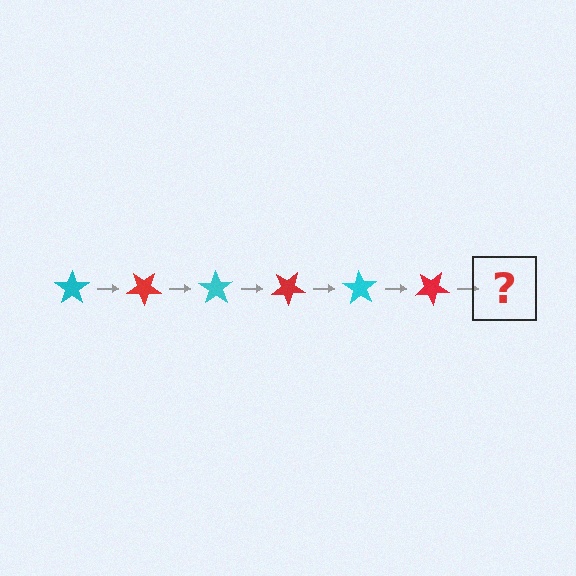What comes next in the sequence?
The next element should be a cyan star, rotated 210 degrees from the start.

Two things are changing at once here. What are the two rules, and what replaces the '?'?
The two rules are that it rotates 35 degrees each step and the color cycles through cyan and red. The '?' should be a cyan star, rotated 210 degrees from the start.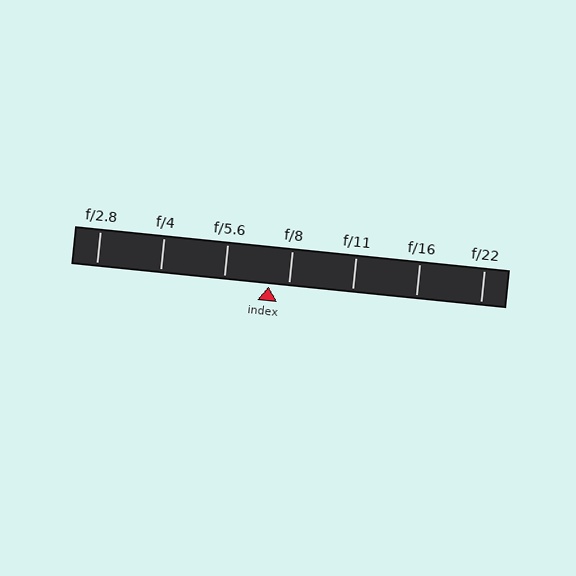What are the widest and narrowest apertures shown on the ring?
The widest aperture shown is f/2.8 and the narrowest is f/22.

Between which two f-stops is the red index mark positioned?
The index mark is between f/5.6 and f/8.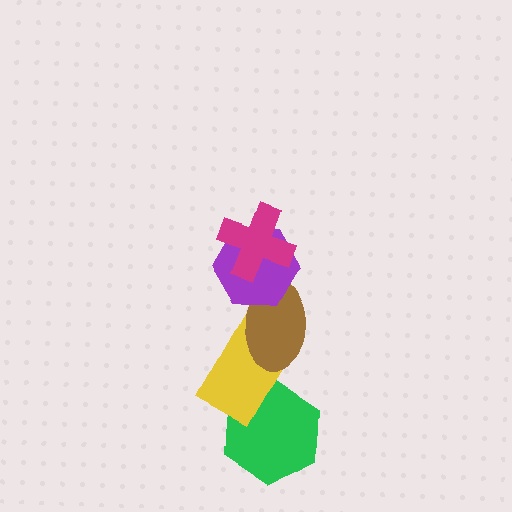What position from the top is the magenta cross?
The magenta cross is 1st from the top.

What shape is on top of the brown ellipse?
The purple hexagon is on top of the brown ellipse.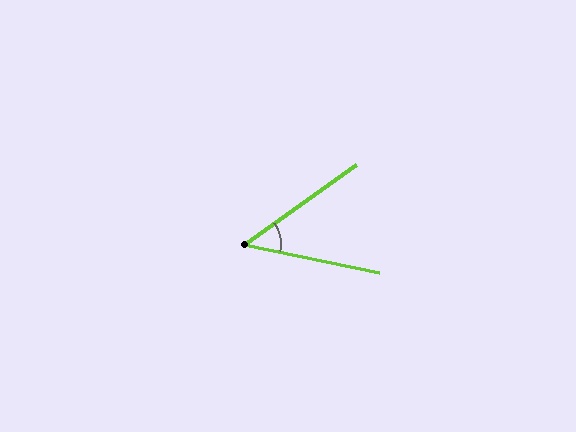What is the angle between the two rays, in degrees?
Approximately 48 degrees.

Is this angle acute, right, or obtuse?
It is acute.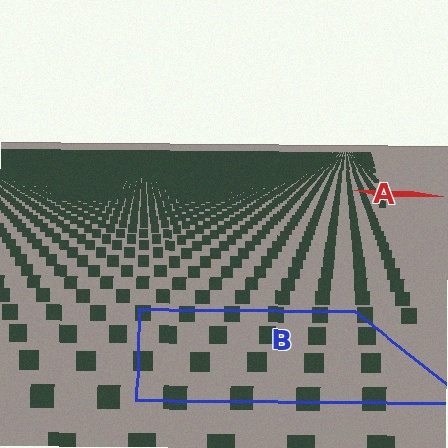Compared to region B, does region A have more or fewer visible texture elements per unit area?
Region A has more texture elements per unit area — they are packed more densely because it is farther away.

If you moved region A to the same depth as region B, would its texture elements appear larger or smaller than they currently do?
They would appear larger. At a closer depth, the same texture elements are projected at a bigger on-screen size.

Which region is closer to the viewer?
Region B is closer. The texture elements there are larger and more spread out.